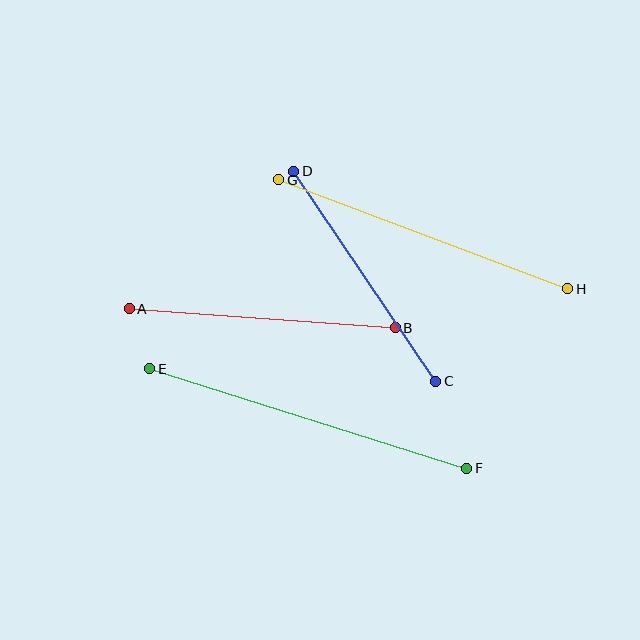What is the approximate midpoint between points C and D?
The midpoint is at approximately (365, 276) pixels.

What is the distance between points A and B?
The distance is approximately 267 pixels.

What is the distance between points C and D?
The distance is approximately 254 pixels.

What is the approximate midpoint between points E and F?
The midpoint is at approximately (308, 418) pixels.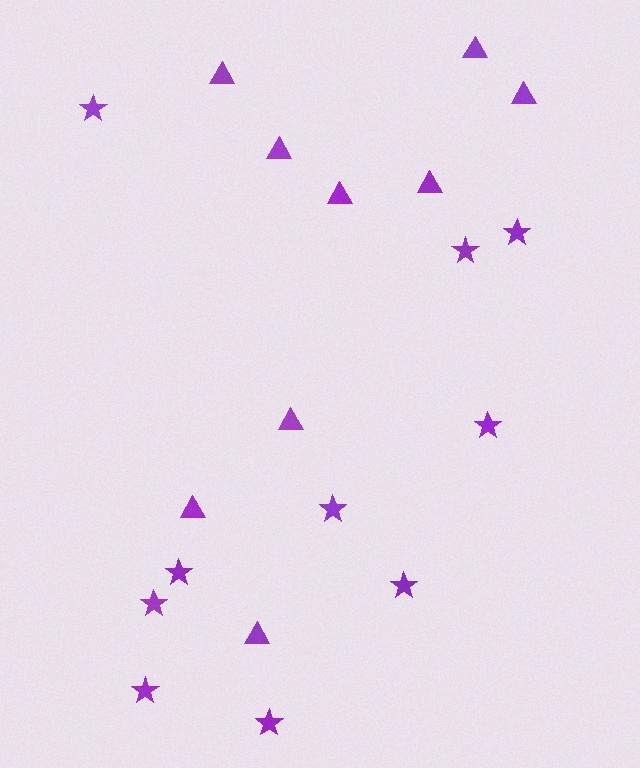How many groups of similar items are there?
There are 2 groups: one group of triangles (9) and one group of stars (10).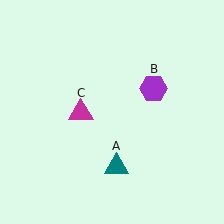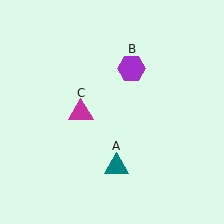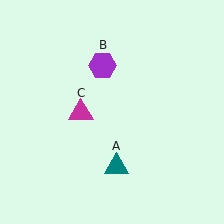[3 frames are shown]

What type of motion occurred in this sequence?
The purple hexagon (object B) rotated counterclockwise around the center of the scene.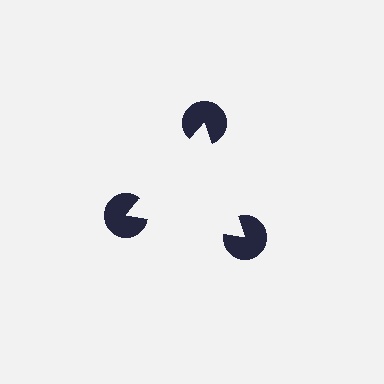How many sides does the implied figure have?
3 sides.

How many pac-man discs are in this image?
There are 3 — one at each vertex of the illusory triangle.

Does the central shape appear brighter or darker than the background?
It typically appears slightly brighter than the background, even though no actual brightness change is drawn.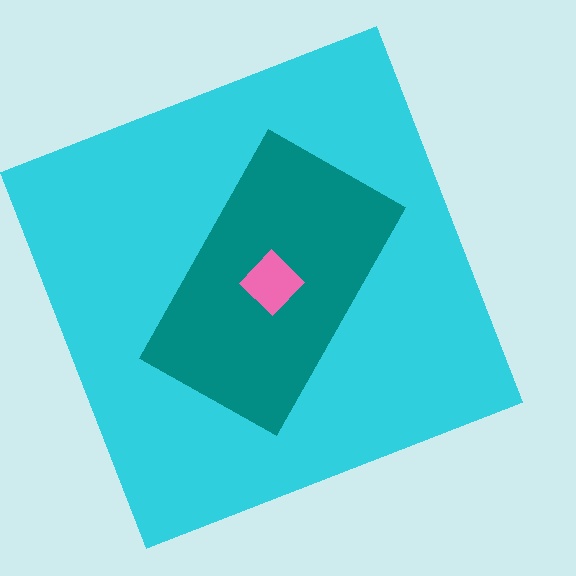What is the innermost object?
The pink diamond.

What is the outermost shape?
The cyan square.